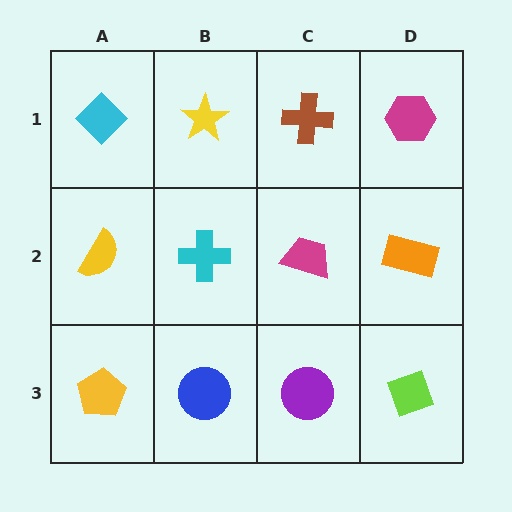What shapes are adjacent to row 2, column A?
A cyan diamond (row 1, column A), a yellow pentagon (row 3, column A), a cyan cross (row 2, column B).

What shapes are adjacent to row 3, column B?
A cyan cross (row 2, column B), a yellow pentagon (row 3, column A), a purple circle (row 3, column C).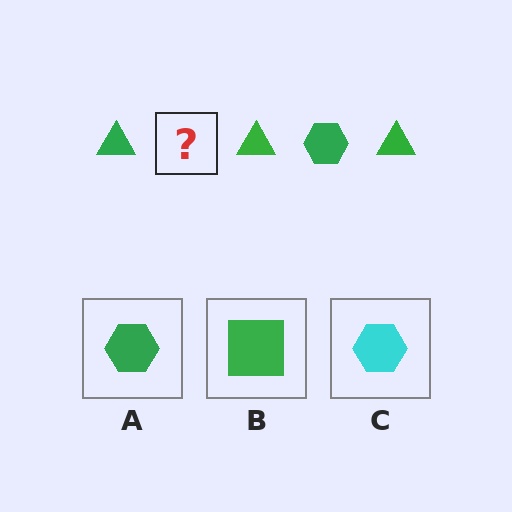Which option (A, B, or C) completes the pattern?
A.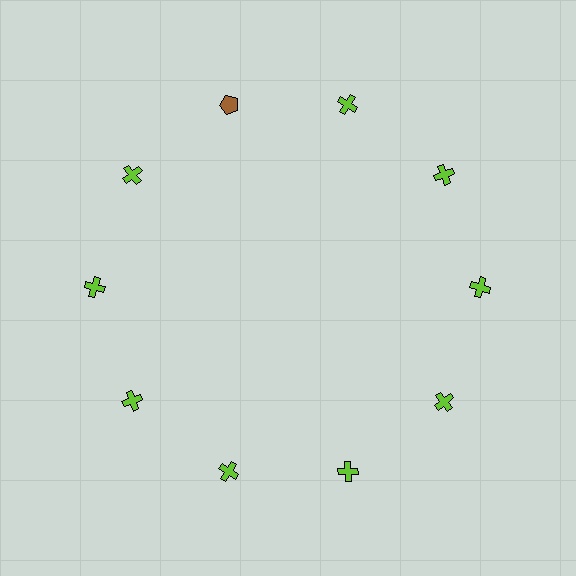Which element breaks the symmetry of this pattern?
The brown pentagon at roughly the 11 o'clock position breaks the symmetry. All other shapes are lime crosses.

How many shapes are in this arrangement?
There are 10 shapes arranged in a ring pattern.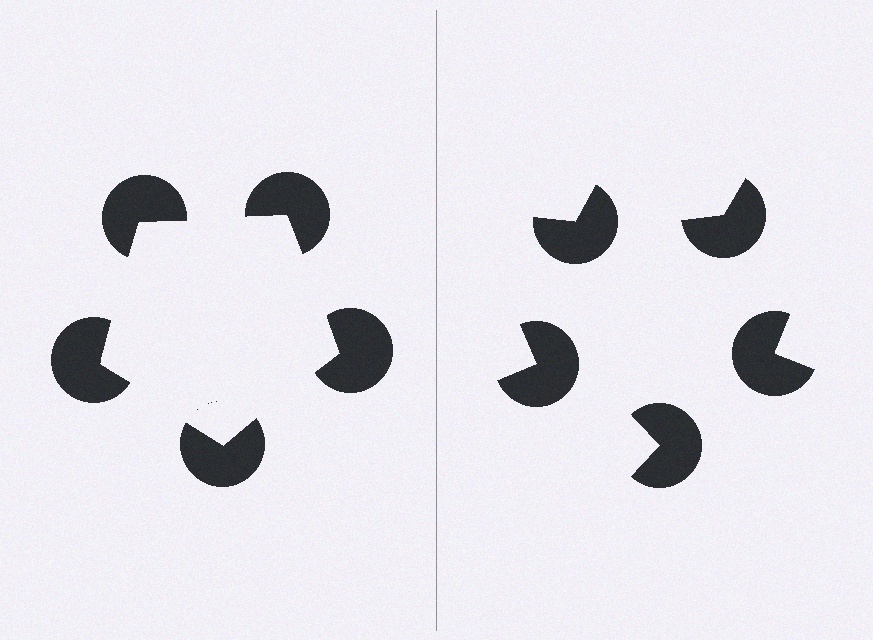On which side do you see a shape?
An illusory pentagon appears on the left side. On the right side the wedge cuts are rotated, so no coherent shape forms.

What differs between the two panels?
The pac-man discs are positioned identically on both sides; only the wedge orientations differ. On the left they align to a pentagon; on the right they are misaligned.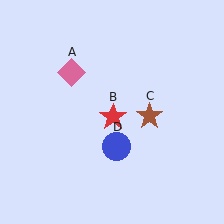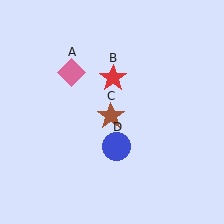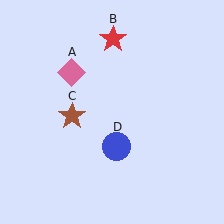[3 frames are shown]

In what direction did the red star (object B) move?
The red star (object B) moved up.